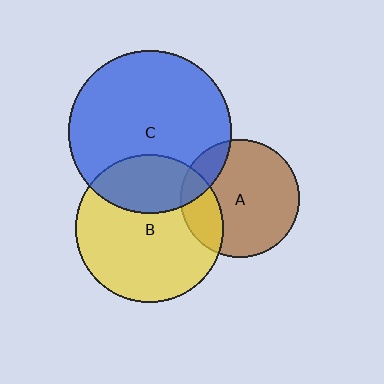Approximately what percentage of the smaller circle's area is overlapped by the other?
Approximately 15%.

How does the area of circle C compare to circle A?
Approximately 1.9 times.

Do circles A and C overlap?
Yes.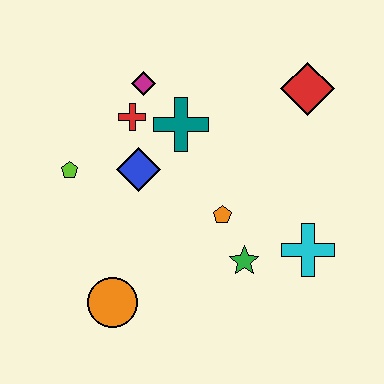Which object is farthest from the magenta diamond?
The cyan cross is farthest from the magenta diamond.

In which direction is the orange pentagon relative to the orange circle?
The orange pentagon is to the right of the orange circle.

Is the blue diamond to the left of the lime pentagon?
No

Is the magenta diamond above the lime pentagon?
Yes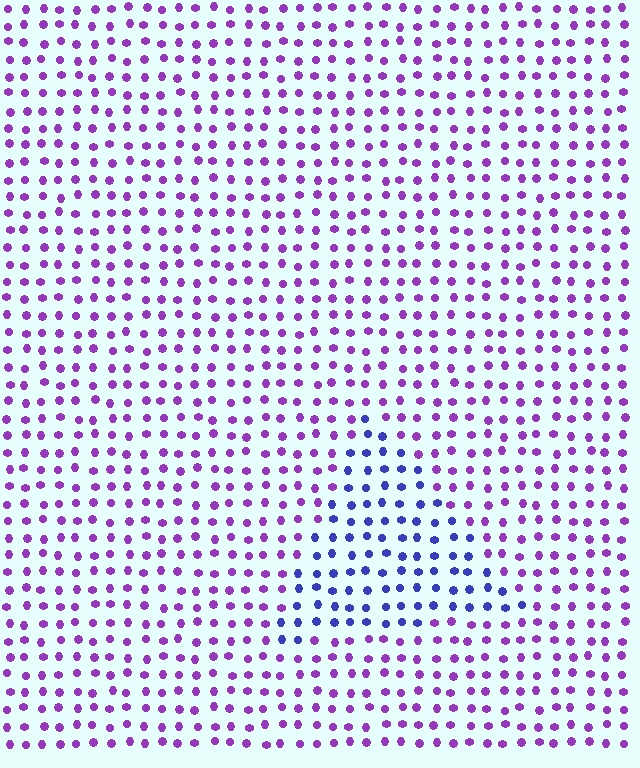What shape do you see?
I see a triangle.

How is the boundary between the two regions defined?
The boundary is defined purely by a slight shift in hue (about 45 degrees). Spacing, size, and orientation are identical on both sides.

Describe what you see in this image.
The image is filled with small purple elements in a uniform arrangement. A triangle-shaped region is visible where the elements are tinted to a slightly different hue, forming a subtle color boundary.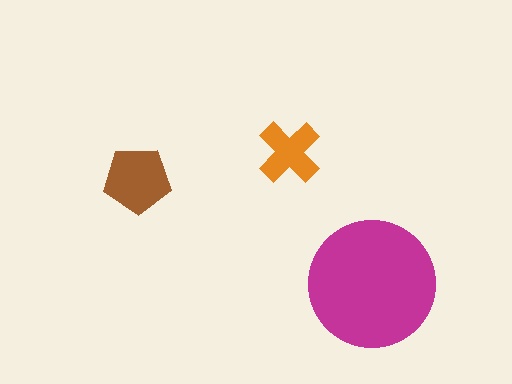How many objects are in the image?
There are 3 objects in the image.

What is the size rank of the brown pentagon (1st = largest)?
2nd.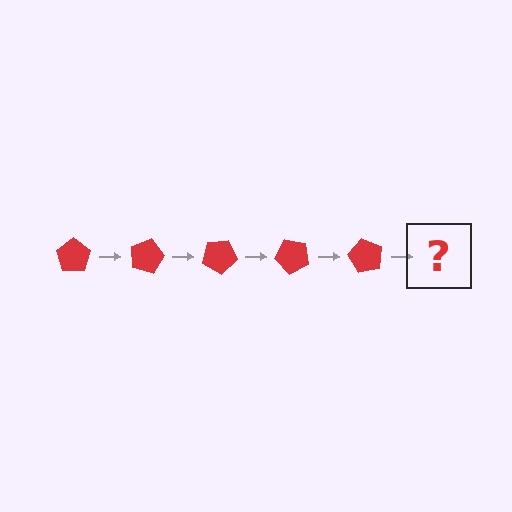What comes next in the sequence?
The next element should be a red pentagon rotated 75 degrees.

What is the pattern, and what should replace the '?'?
The pattern is that the pentagon rotates 15 degrees each step. The '?' should be a red pentagon rotated 75 degrees.